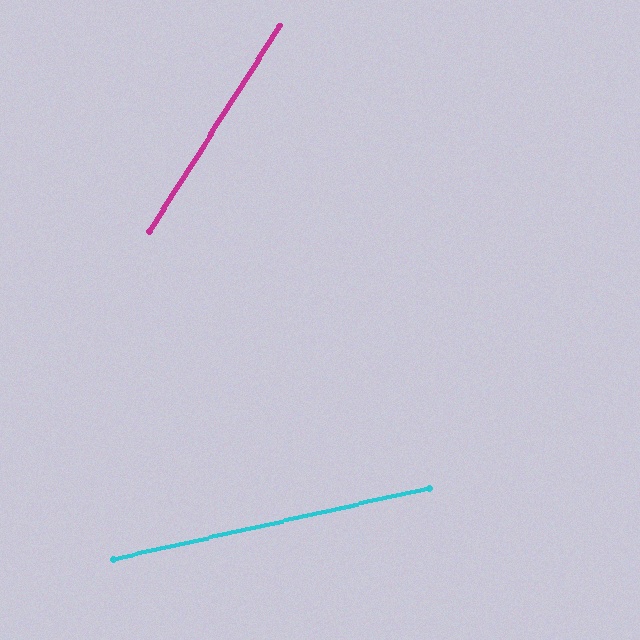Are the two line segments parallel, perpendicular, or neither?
Neither parallel nor perpendicular — they differ by about 45°.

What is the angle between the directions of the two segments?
Approximately 45 degrees.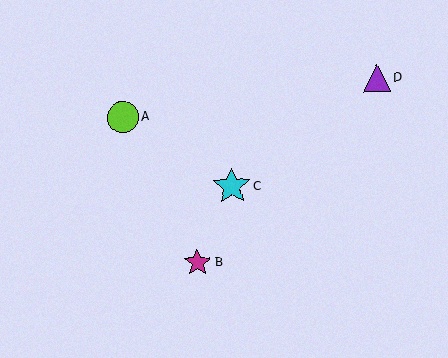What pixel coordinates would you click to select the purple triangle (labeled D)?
Click at (377, 78) to select the purple triangle D.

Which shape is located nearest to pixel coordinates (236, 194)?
The cyan star (labeled C) at (232, 186) is nearest to that location.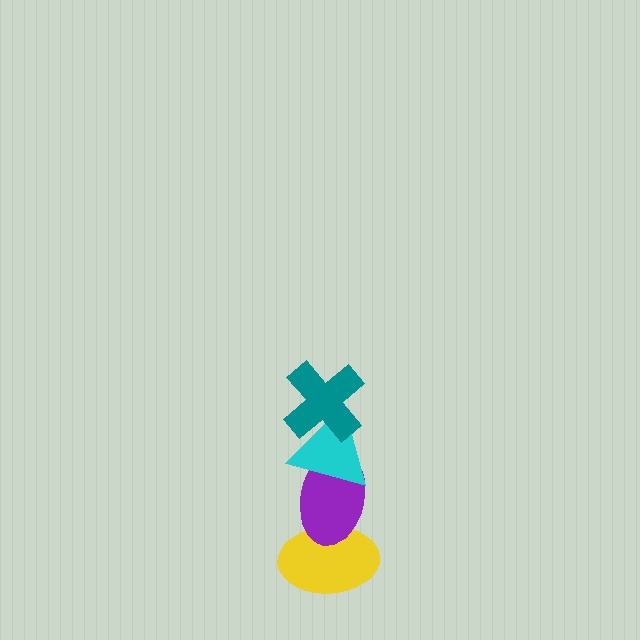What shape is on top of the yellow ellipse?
The purple ellipse is on top of the yellow ellipse.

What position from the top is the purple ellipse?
The purple ellipse is 3rd from the top.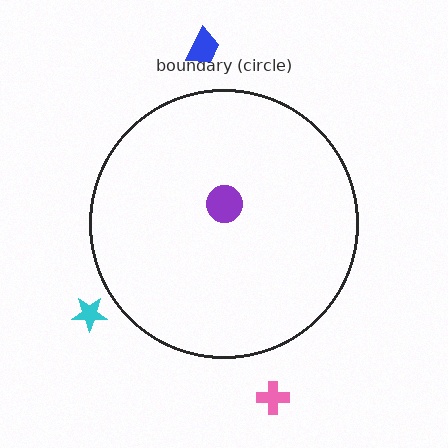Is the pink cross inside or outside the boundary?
Outside.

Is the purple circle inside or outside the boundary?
Inside.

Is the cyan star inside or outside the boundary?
Outside.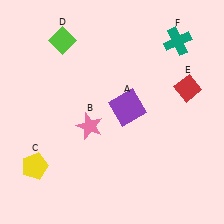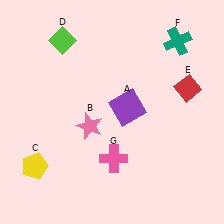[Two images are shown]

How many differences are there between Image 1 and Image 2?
There is 1 difference between the two images.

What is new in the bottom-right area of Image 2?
A pink cross (G) was added in the bottom-right area of Image 2.